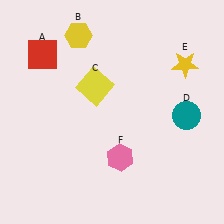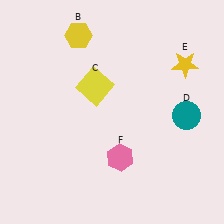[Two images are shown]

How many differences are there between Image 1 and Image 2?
There is 1 difference between the two images.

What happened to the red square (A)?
The red square (A) was removed in Image 2. It was in the top-left area of Image 1.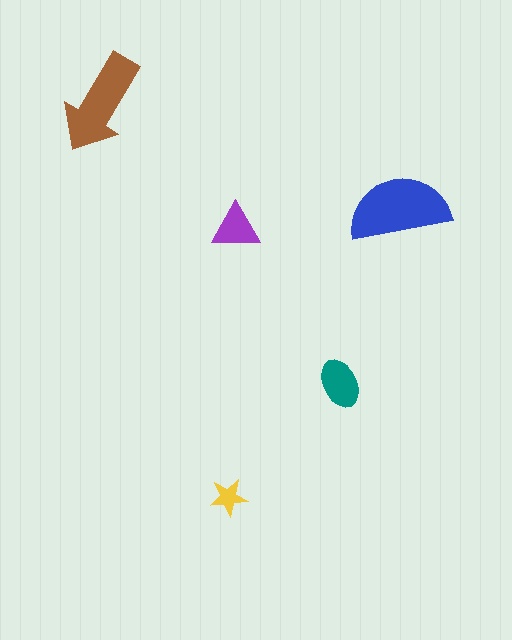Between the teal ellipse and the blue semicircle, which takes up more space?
The blue semicircle.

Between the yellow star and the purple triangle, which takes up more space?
The purple triangle.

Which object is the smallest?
The yellow star.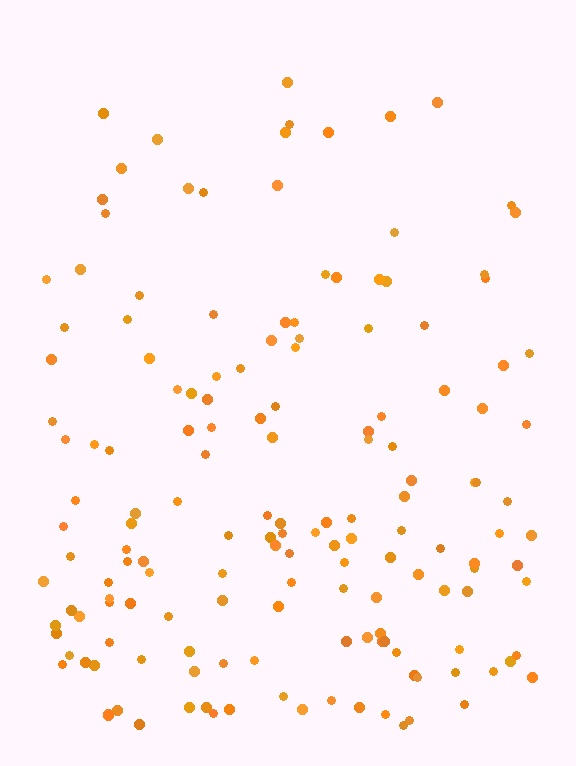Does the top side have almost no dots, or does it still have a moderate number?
Still a moderate number, just noticeably fewer than the bottom.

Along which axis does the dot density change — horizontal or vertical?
Vertical.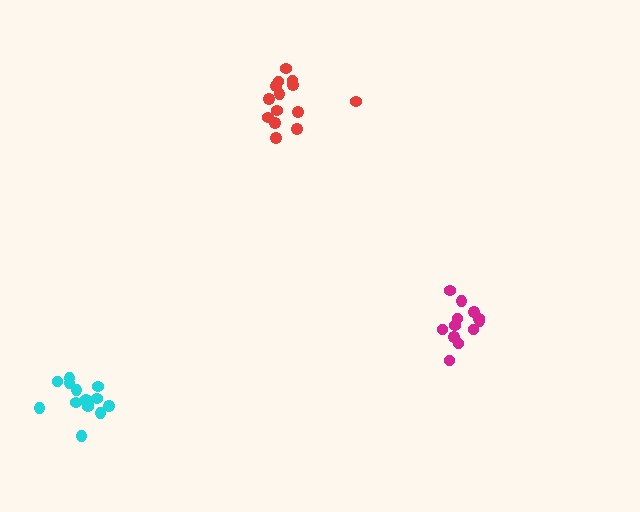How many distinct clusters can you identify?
There are 3 distinct clusters.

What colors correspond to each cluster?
The clusters are colored: magenta, cyan, red.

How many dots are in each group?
Group 1: 12 dots, Group 2: 14 dots, Group 3: 14 dots (40 total).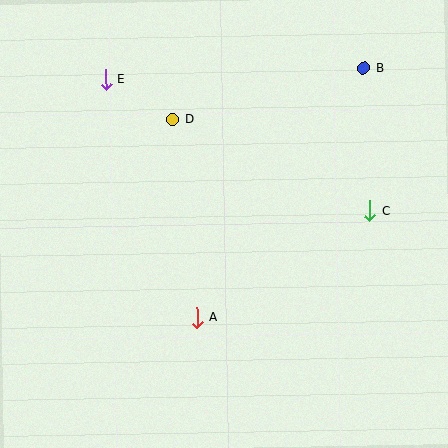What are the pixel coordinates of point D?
Point D is at (173, 119).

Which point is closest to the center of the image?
Point A at (197, 318) is closest to the center.